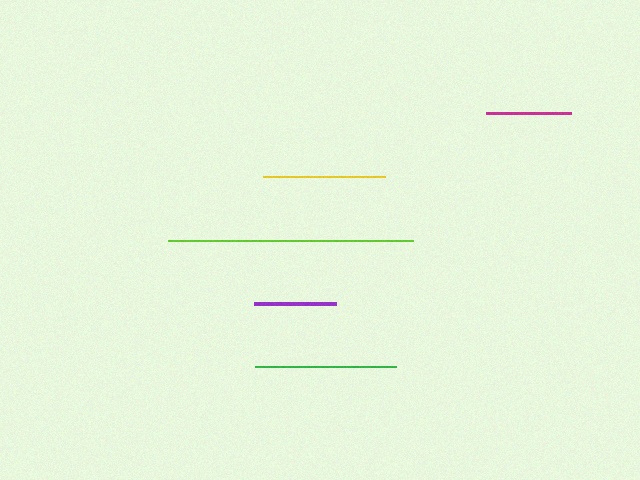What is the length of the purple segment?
The purple segment is approximately 83 pixels long.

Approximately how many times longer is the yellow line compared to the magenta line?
The yellow line is approximately 1.4 times the length of the magenta line.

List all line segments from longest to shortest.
From longest to shortest: lime, green, yellow, magenta, purple.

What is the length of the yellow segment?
The yellow segment is approximately 122 pixels long.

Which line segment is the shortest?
The purple line is the shortest at approximately 83 pixels.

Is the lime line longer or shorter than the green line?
The lime line is longer than the green line.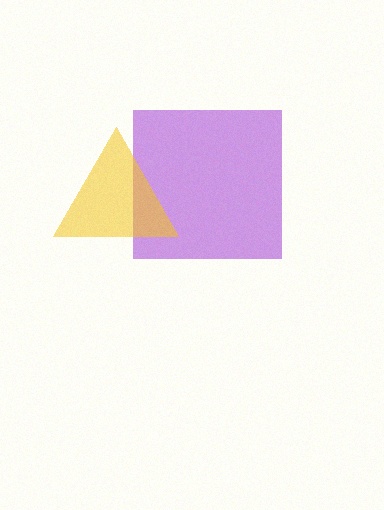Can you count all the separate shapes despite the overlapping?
Yes, there are 2 separate shapes.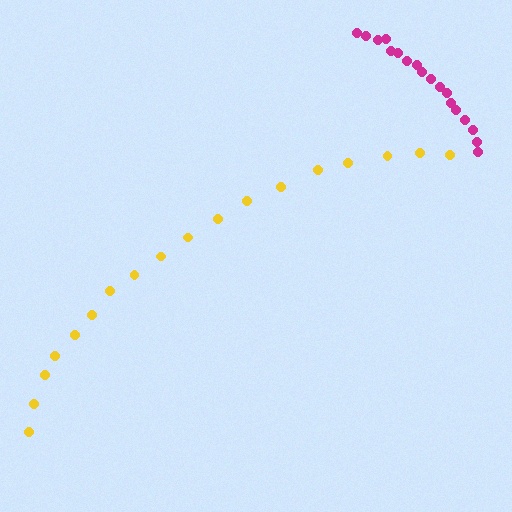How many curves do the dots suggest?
There are 2 distinct paths.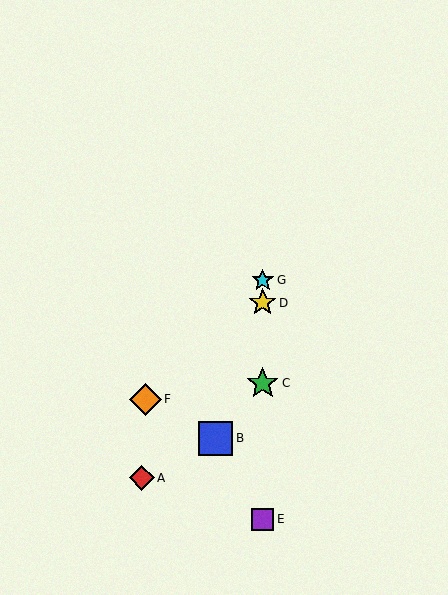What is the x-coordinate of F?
Object F is at x≈145.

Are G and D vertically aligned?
Yes, both are at x≈263.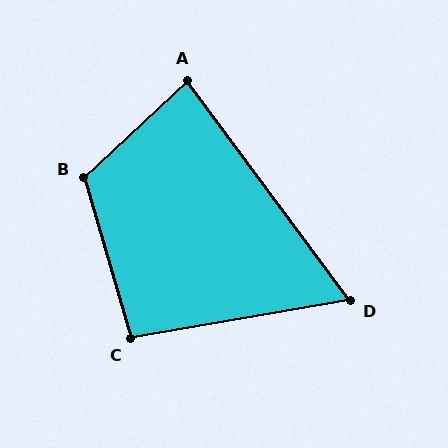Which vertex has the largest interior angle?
B, at approximately 117 degrees.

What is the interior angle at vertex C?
Approximately 96 degrees (obtuse).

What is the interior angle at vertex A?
Approximately 84 degrees (acute).